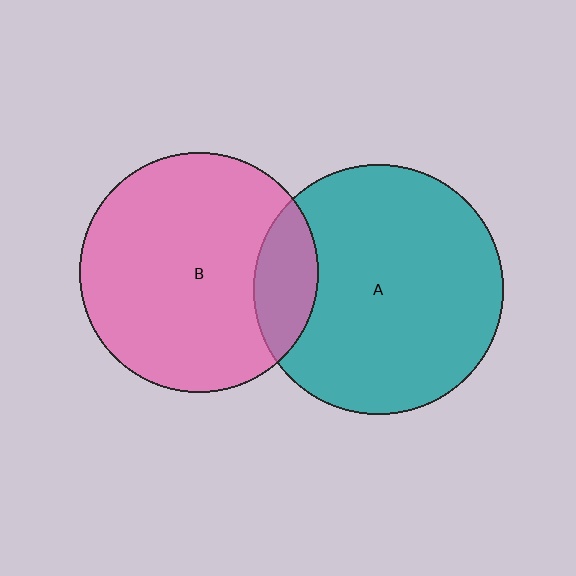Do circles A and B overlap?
Yes.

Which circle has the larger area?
Circle A (teal).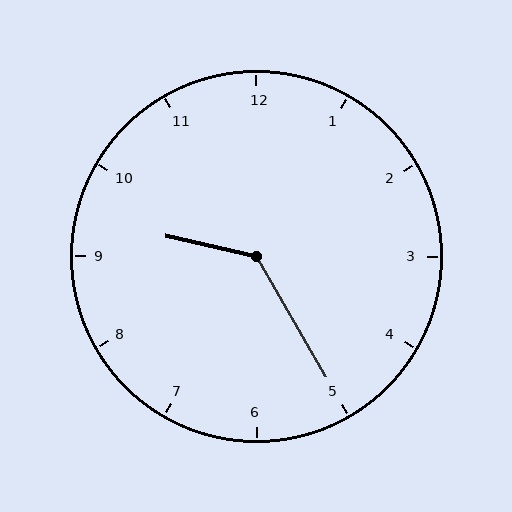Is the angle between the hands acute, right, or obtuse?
It is obtuse.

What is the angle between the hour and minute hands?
Approximately 132 degrees.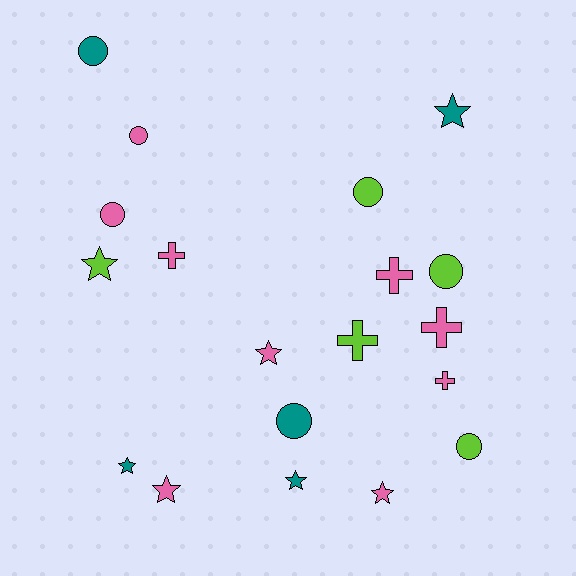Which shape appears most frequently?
Circle, with 7 objects.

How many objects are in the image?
There are 19 objects.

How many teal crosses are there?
There are no teal crosses.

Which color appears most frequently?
Pink, with 9 objects.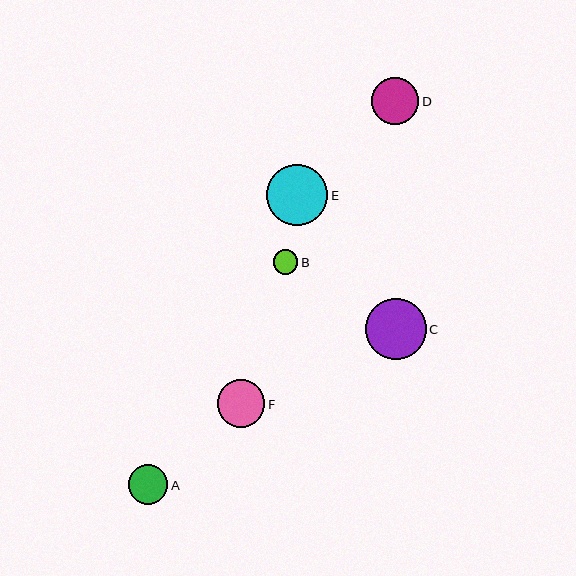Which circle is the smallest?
Circle B is the smallest with a size of approximately 25 pixels.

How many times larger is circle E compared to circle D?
Circle E is approximately 1.3 times the size of circle D.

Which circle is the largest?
Circle C is the largest with a size of approximately 61 pixels.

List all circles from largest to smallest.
From largest to smallest: C, E, F, D, A, B.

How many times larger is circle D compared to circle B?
Circle D is approximately 1.9 times the size of circle B.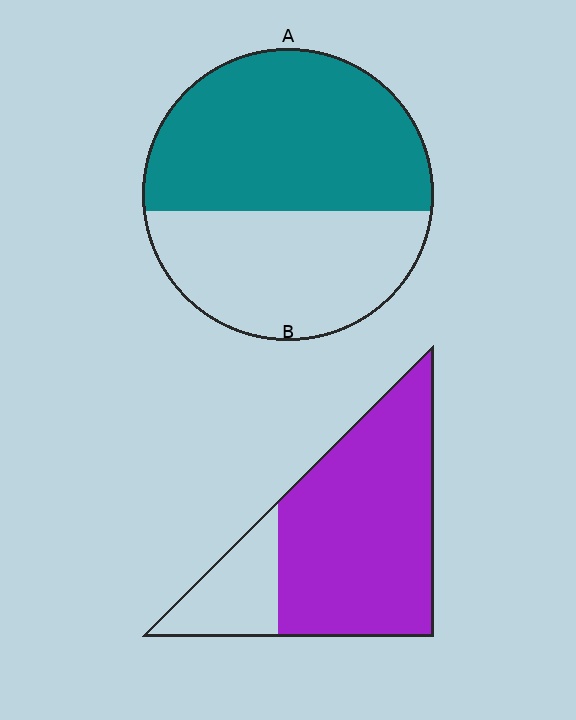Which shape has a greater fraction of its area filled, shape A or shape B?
Shape B.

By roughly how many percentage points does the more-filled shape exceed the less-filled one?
By roughly 20 percentage points (B over A).